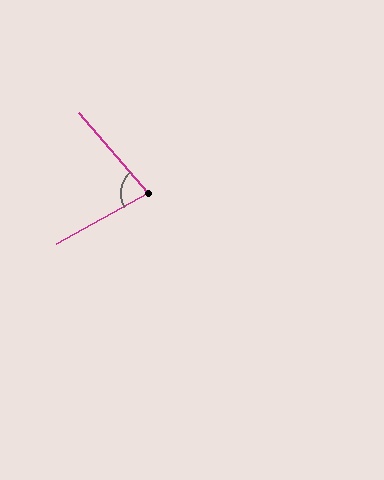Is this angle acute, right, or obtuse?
It is acute.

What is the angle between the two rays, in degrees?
Approximately 78 degrees.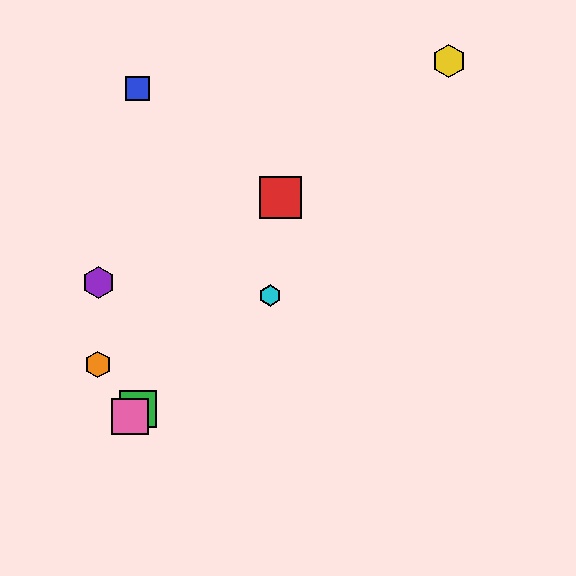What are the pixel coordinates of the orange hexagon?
The orange hexagon is at (98, 364).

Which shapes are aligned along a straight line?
The green square, the cyan hexagon, the pink square are aligned along a straight line.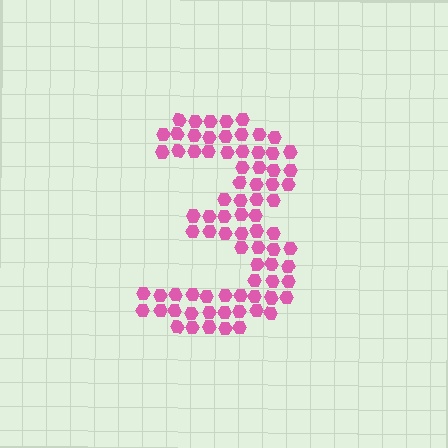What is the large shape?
The large shape is the digit 3.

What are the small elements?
The small elements are hexagons.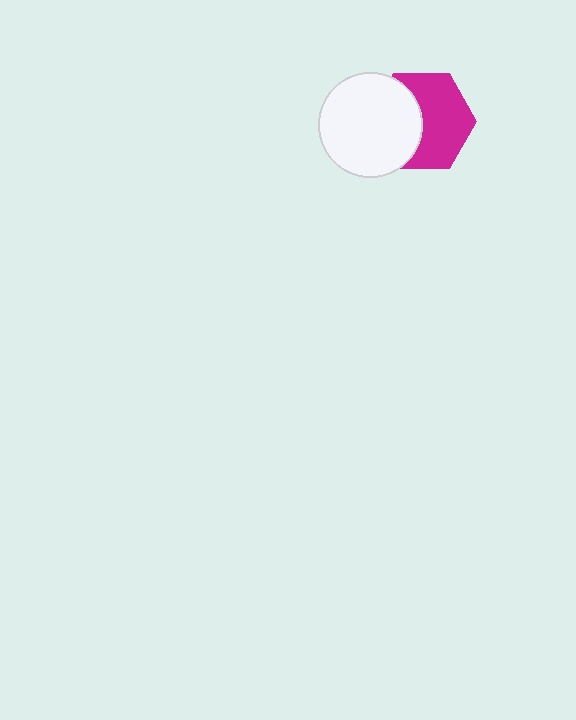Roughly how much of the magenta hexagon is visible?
About half of it is visible (roughly 59%).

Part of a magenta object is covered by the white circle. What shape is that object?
It is a hexagon.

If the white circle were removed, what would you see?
You would see the complete magenta hexagon.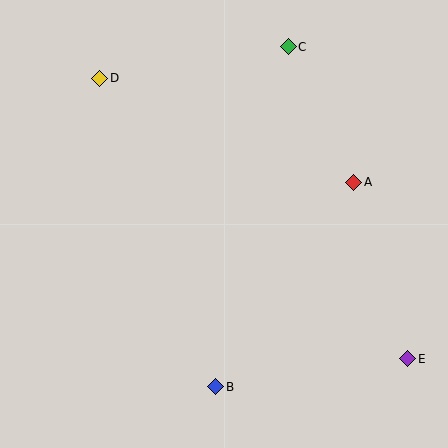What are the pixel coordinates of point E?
Point E is at (408, 359).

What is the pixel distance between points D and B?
The distance between D and B is 329 pixels.